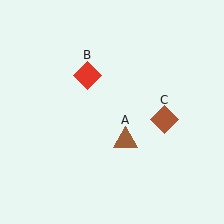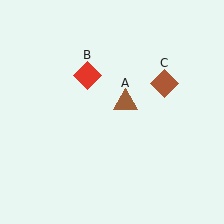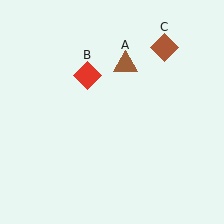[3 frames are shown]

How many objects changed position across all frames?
2 objects changed position: brown triangle (object A), brown diamond (object C).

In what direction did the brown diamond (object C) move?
The brown diamond (object C) moved up.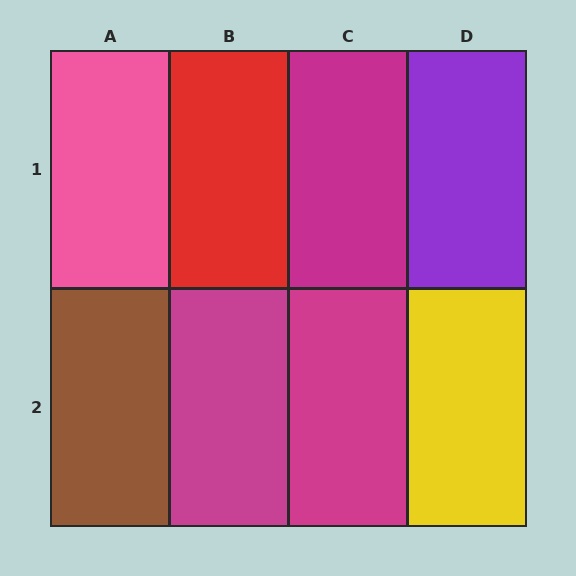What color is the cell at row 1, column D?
Purple.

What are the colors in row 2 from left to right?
Brown, magenta, magenta, yellow.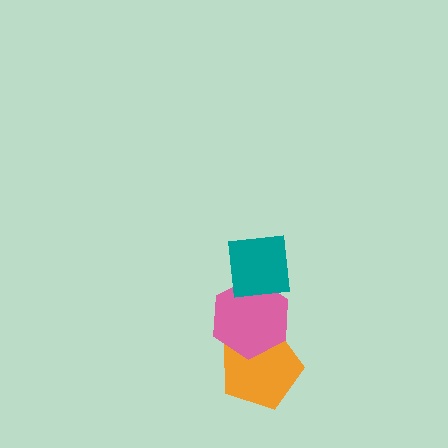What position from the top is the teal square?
The teal square is 1st from the top.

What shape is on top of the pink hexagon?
The teal square is on top of the pink hexagon.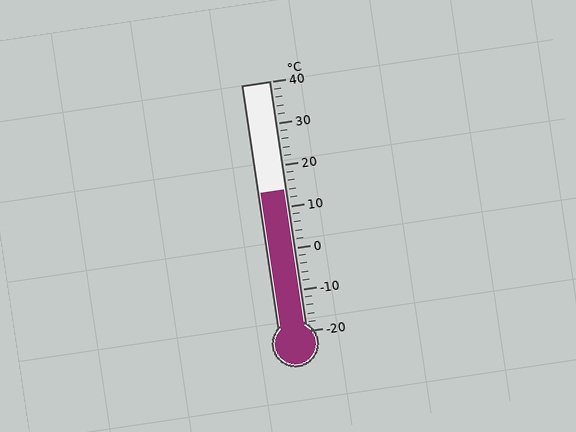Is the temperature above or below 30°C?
The temperature is below 30°C.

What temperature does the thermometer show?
The thermometer shows approximately 14°C.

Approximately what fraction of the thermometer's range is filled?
The thermometer is filled to approximately 55% of its range.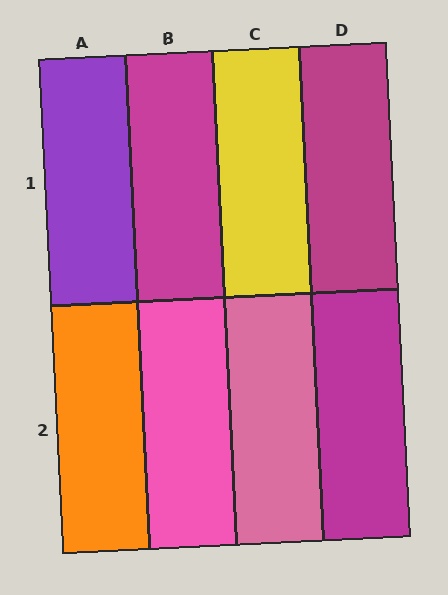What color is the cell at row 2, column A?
Orange.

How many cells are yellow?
1 cell is yellow.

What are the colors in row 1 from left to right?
Purple, magenta, yellow, magenta.